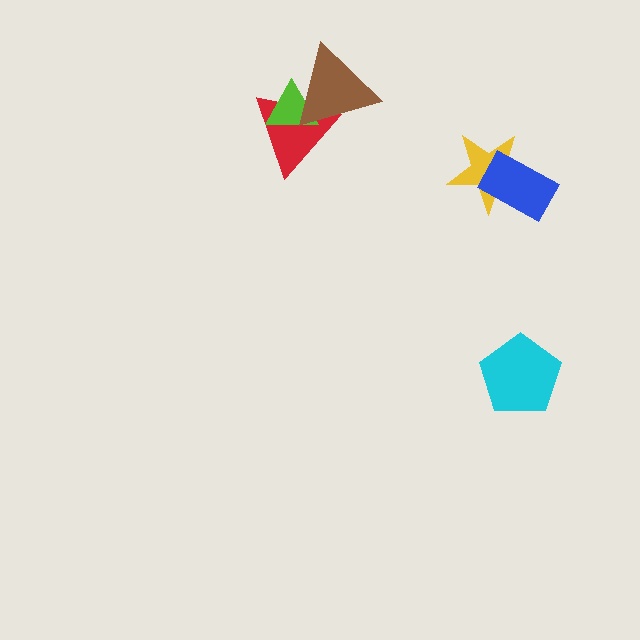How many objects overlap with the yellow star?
1 object overlaps with the yellow star.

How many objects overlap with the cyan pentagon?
0 objects overlap with the cyan pentagon.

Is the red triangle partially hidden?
Yes, it is partially covered by another shape.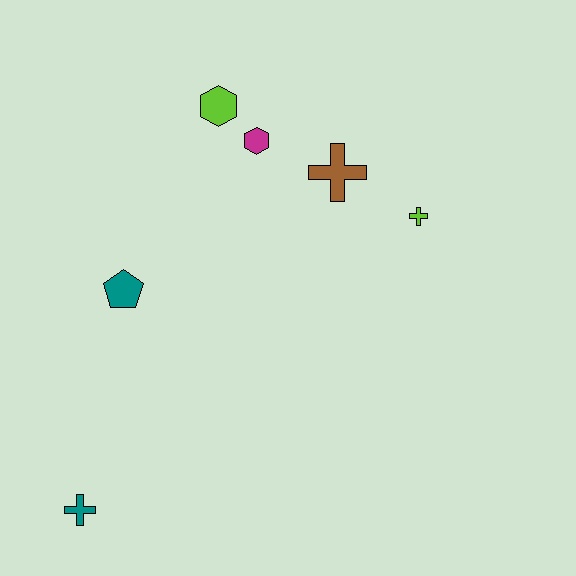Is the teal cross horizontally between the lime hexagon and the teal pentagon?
No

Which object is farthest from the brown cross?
The teal cross is farthest from the brown cross.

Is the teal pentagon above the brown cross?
No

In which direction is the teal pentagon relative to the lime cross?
The teal pentagon is to the left of the lime cross.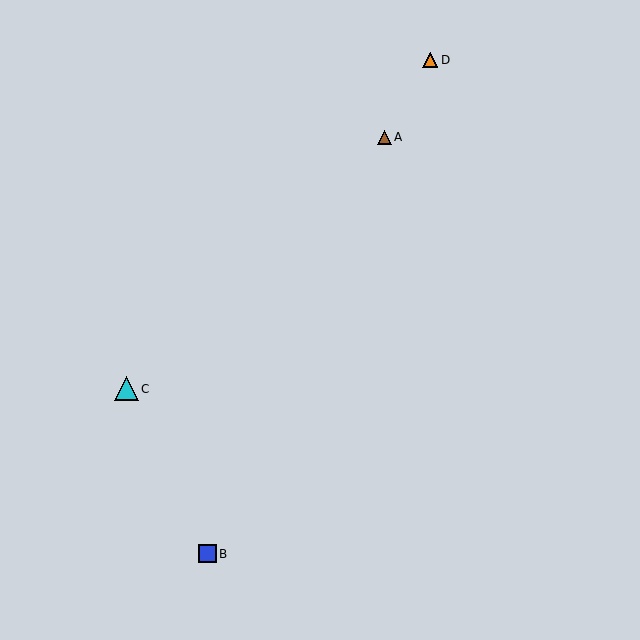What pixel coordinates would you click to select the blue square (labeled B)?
Click at (207, 554) to select the blue square B.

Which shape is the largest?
The cyan triangle (labeled C) is the largest.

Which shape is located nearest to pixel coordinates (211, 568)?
The blue square (labeled B) at (207, 554) is nearest to that location.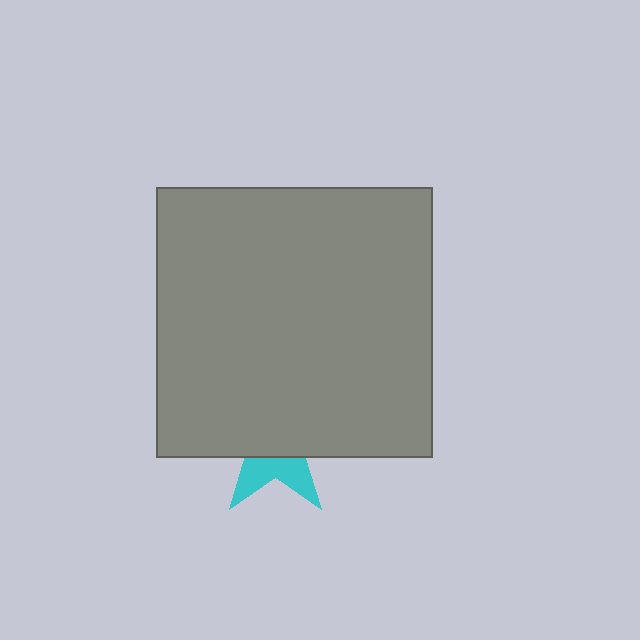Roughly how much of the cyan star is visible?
A small part of it is visible (roughly 35%).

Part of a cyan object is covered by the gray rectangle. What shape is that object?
It is a star.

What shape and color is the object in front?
The object in front is a gray rectangle.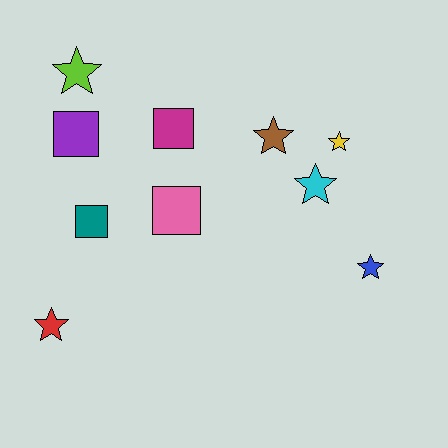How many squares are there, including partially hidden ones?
There are 4 squares.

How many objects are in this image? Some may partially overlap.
There are 10 objects.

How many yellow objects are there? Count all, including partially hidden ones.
There is 1 yellow object.